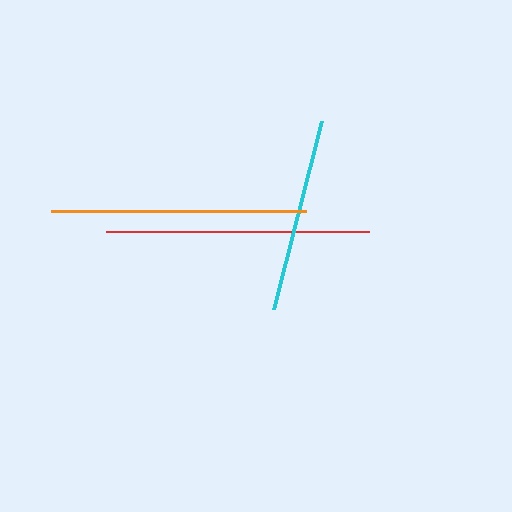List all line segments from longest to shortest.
From longest to shortest: red, orange, cyan.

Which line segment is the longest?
The red line is the longest at approximately 263 pixels.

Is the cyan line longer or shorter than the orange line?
The orange line is longer than the cyan line.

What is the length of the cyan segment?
The cyan segment is approximately 194 pixels long.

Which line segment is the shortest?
The cyan line is the shortest at approximately 194 pixels.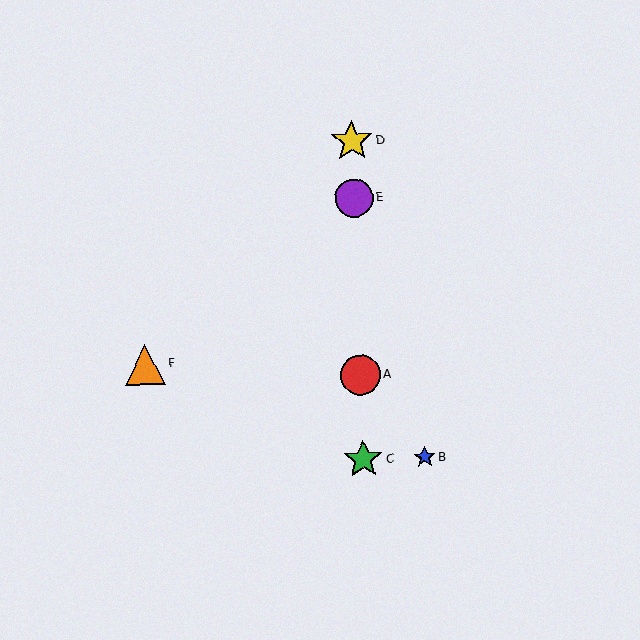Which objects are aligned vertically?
Objects A, C, D, E are aligned vertically.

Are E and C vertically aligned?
Yes, both are at x≈354.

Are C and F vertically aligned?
No, C is at x≈363 and F is at x≈145.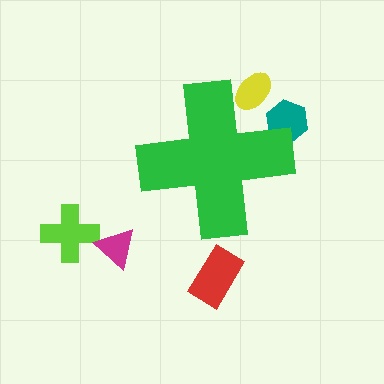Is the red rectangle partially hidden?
No, the red rectangle is fully visible.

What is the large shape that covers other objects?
A green cross.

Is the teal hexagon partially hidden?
Yes, the teal hexagon is partially hidden behind the green cross.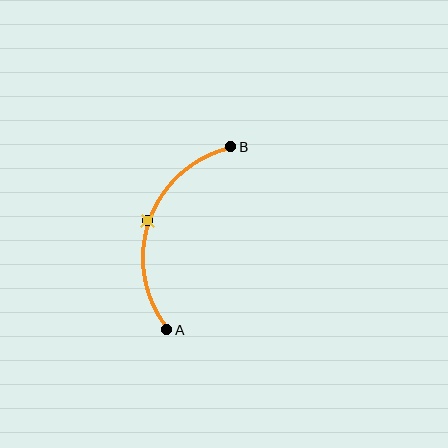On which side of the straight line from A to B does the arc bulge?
The arc bulges to the left of the straight line connecting A and B.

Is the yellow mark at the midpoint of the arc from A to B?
Yes. The yellow mark lies on the arc at equal arc-length from both A and B — it is the arc midpoint.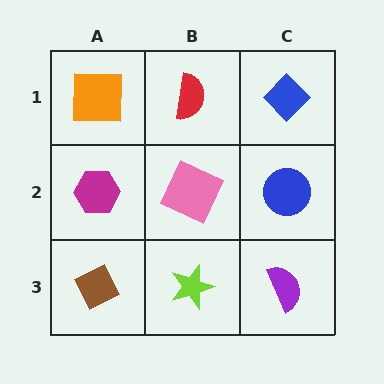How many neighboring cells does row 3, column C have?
2.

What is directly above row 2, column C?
A blue diamond.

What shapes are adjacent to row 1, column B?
A pink square (row 2, column B), an orange square (row 1, column A), a blue diamond (row 1, column C).